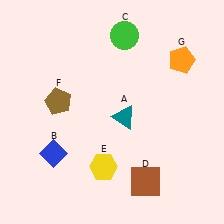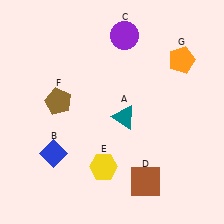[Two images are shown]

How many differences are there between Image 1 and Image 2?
There is 1 difference between the two images.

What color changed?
The circle (C) changed from green in Image 1 to purple in Image 2.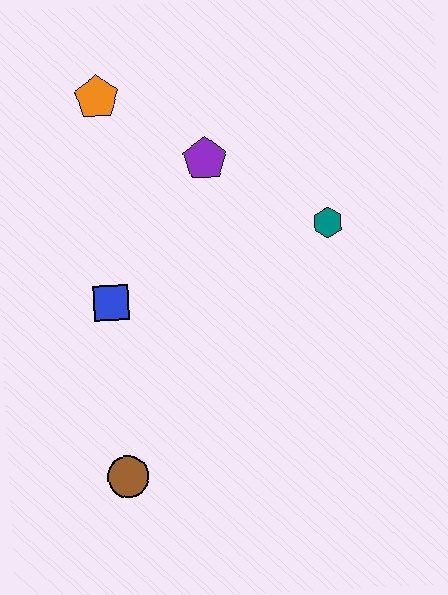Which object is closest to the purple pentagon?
The orange pentagon is closest to the purple pentagon.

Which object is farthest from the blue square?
The teal hexagon is farthest from the blue square.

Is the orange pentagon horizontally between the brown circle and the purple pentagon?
No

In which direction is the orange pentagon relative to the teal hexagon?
The orange pentagon is to the left of the teal hexagon.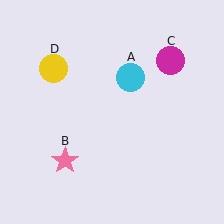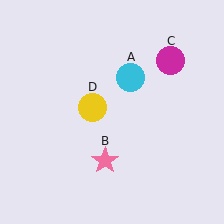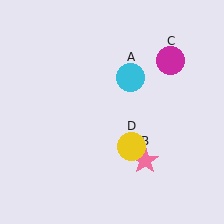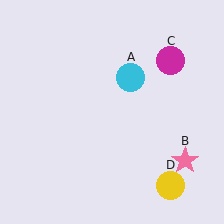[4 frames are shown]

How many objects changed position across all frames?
2 objects changed position: pink star (object B), yellow circle (object D).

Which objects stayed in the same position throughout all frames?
Cyan circle (object A) and magenta circle (object C) remained stationary.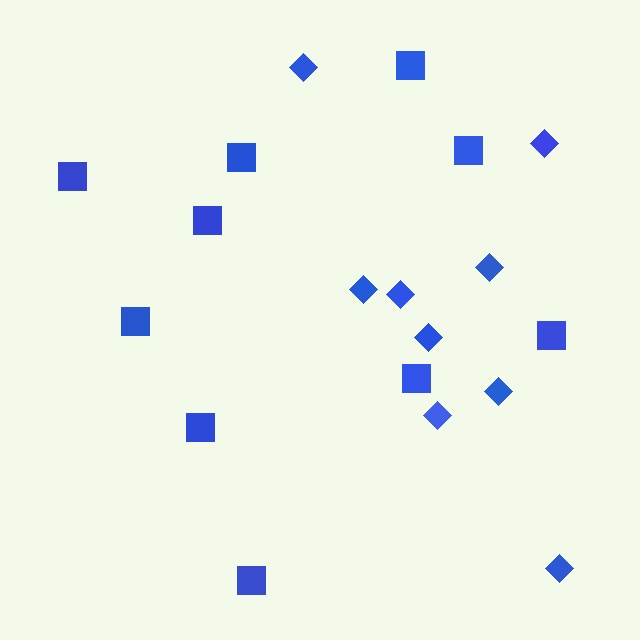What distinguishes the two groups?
There are 2 groups: one group of squares (10) and one group of diamonds (9).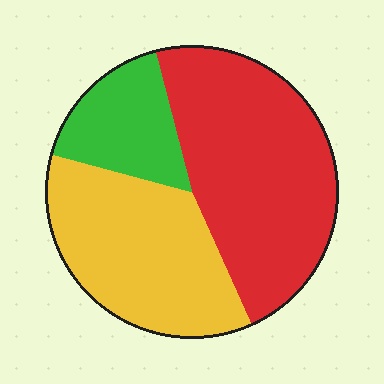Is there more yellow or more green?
Yellow.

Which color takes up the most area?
Red, at roughly 45%.